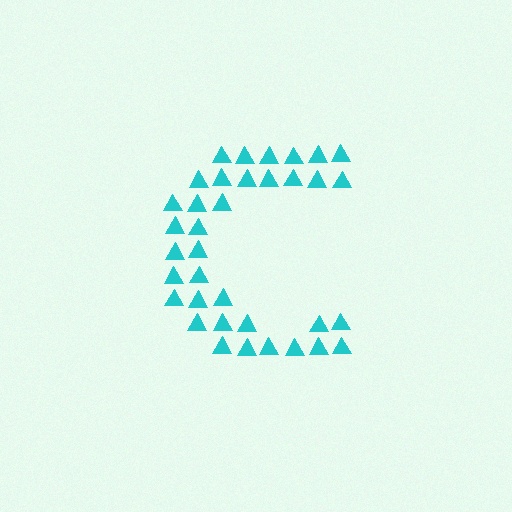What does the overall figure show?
The overall figure shows the letter C.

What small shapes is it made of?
It is made of small triangles.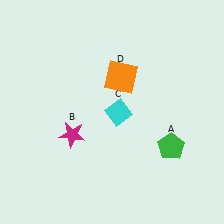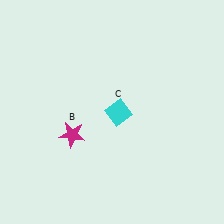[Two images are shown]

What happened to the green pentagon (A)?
The green pentagon (A) was removed in Image 2. It was in the bottom-right area of Image 1.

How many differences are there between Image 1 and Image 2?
There are 2 differences between the two images.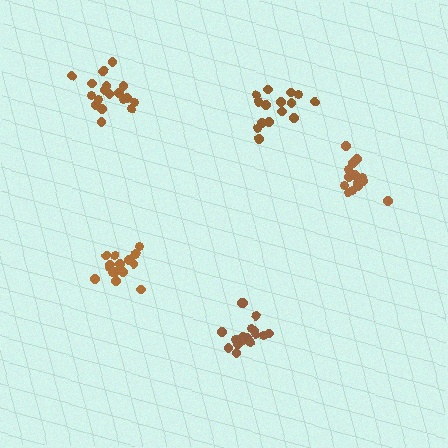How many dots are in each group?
Group 1: 19 dots, Group 2: 15 dots, Group 3: 16 dots, Group 4: 18 dots, Group 5: 16 dots (84 total).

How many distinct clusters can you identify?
There are 5 distinct clusters.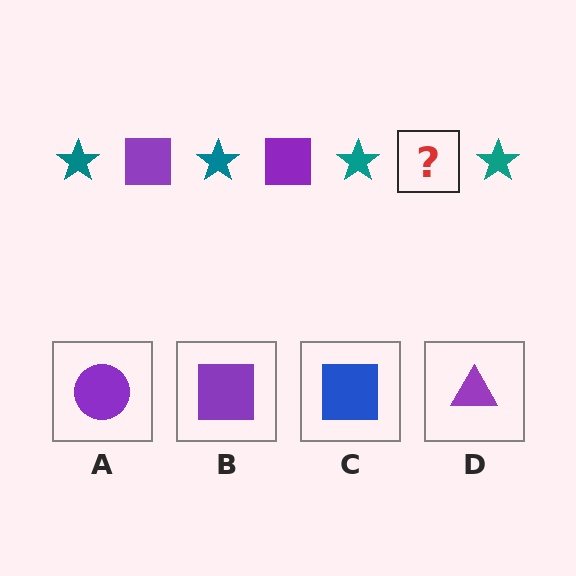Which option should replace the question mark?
Option B.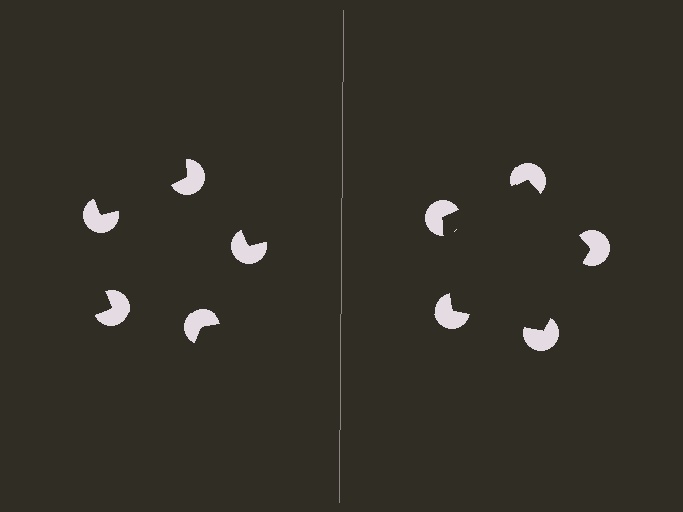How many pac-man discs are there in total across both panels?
10 — 5 on each side.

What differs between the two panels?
The pac-man discs are positioned identically on both sides; only the wedge orientations differ. On the right they align to a pentagon; on the left they are misaligned.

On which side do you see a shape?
An illusory pentagon appears on the right side. On the left side the wedge cuts are rotated, so no coherent shape forms.